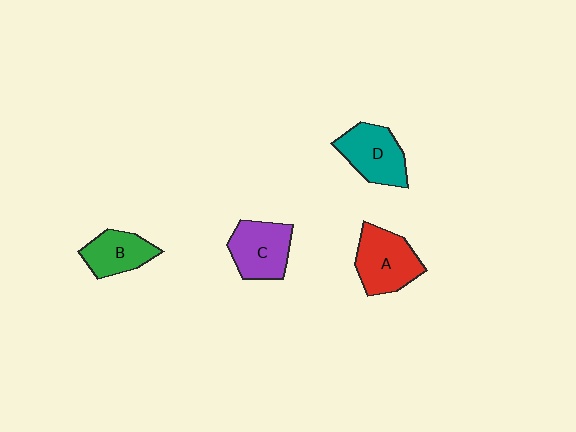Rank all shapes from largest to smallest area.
From largest to smallest: A (red), D (teal), C (purple), B (green).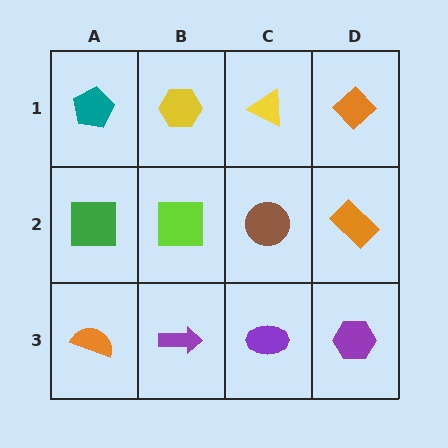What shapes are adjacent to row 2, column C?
A yellow triangle (row 1, column C), a purple ellipse (row 3, column C), a lime square (row 2, column B), an orange rectangle (row 2, column D).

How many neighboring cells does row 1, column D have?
2.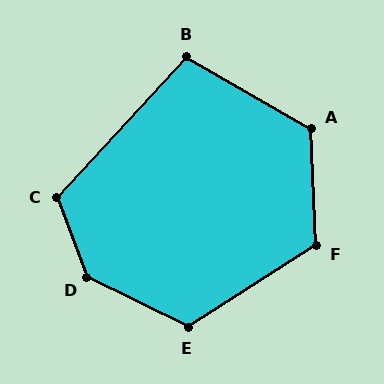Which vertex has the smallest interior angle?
B, at approximately 103 degrees.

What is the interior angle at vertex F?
Approximately 120 degrees (obtuse).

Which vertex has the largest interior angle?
D, at approximately 137 degrees.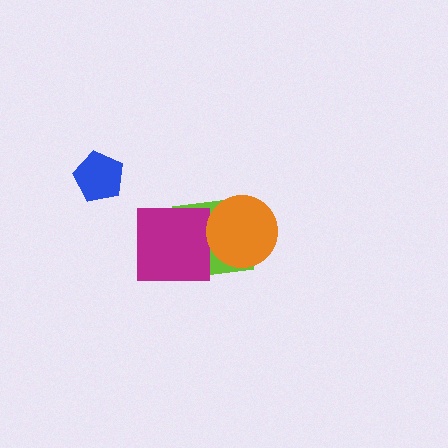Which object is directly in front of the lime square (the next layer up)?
The magenta square is directly in front of the lime square.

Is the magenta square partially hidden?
No, no other shape covers it.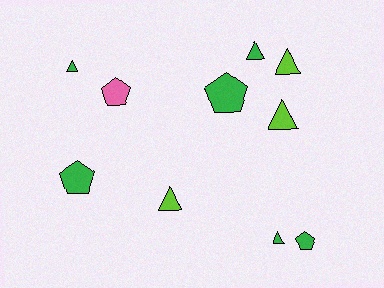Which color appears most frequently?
Green, with 6 objects.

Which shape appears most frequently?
Triangle, with 6 objects.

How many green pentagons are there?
There are 3 green pentagons.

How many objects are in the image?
There are 10 objects.